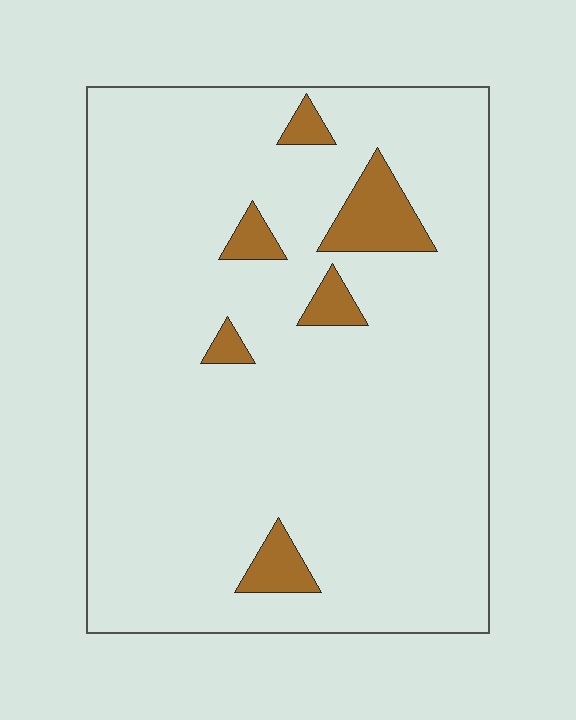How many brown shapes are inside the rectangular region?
6.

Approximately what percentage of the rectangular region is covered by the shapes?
Approximately 10%.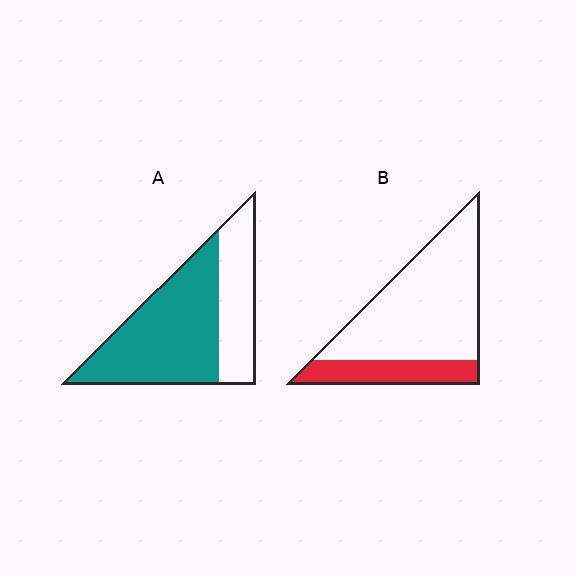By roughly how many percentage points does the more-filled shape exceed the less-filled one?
By roughly 40 percentage points (A over B).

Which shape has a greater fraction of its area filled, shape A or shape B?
Shape A.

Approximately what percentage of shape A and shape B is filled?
A is approximately 65% and B is approximately 25%.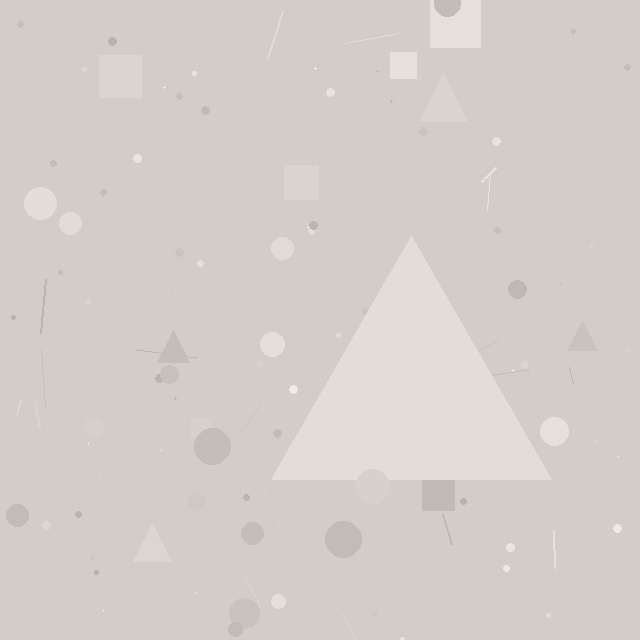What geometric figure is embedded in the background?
A triangle is embedded in the background.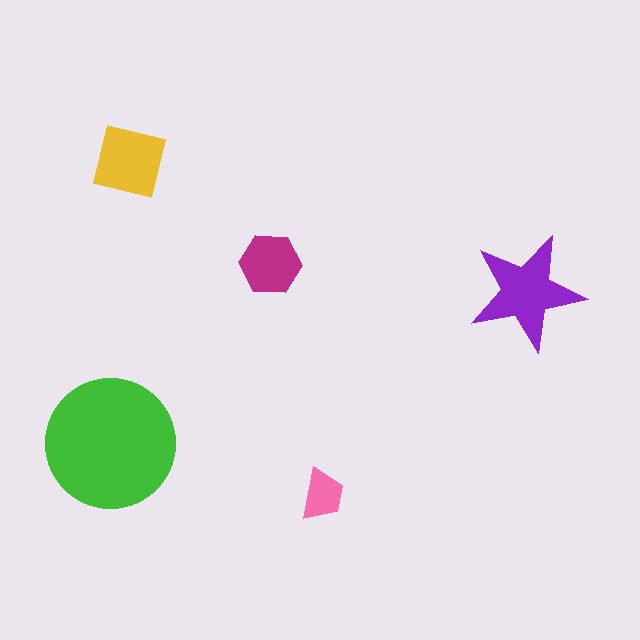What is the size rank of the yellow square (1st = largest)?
3rd.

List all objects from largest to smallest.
The green circle, the purple star, the yellow square, the magenta hexagon, the pink trapezoid.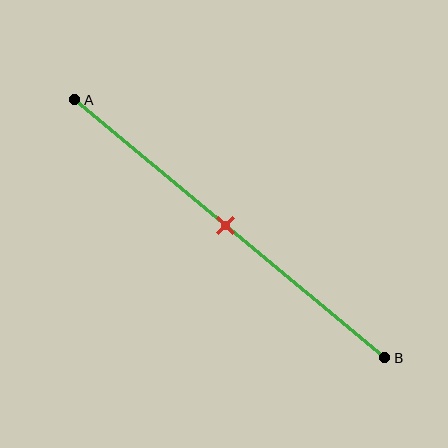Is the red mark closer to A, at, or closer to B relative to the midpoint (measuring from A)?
The red mark is approximately at the midpoint of segment AB.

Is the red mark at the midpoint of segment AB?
Yes, the mark is approximately at the midpoint.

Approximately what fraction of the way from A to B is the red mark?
The red mark is approximately 50% of the way from A to B.